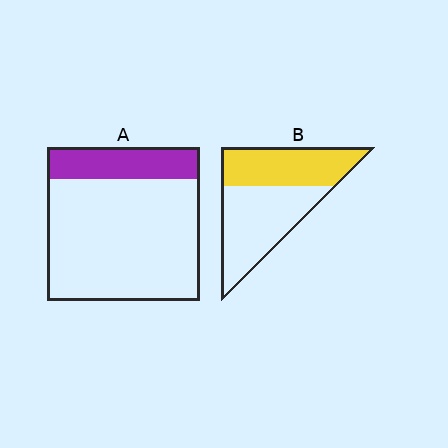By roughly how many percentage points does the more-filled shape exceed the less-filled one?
By roughly 25 percentage points (B over A).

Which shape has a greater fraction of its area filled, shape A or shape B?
Shape B.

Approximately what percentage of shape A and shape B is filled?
A is approximately 20% and B is approximately 45%.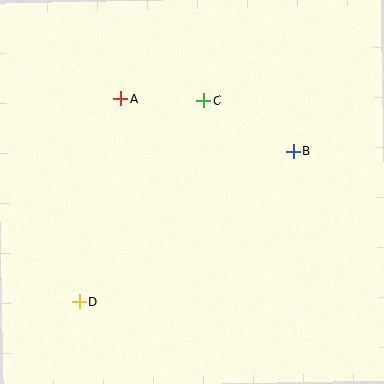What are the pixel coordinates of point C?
Point C is at (204, 100).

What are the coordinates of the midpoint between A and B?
The midpoint between A and B is at (207, 125).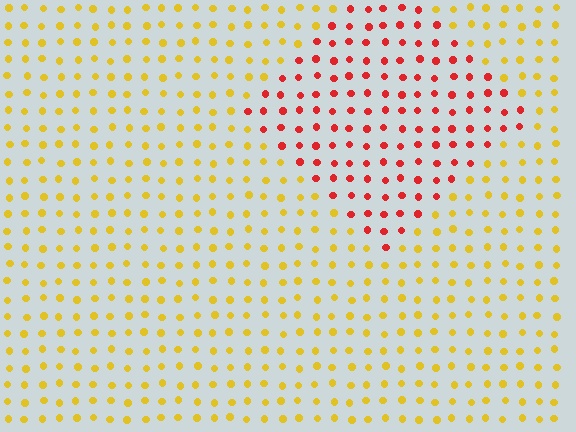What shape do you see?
I see a diamond.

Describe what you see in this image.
The image is filled with small yellow elements in a uniform arrangement. A diamond-shaped region is visible where the elements are tinted to a slightly different hue, forming a subtle color boundary.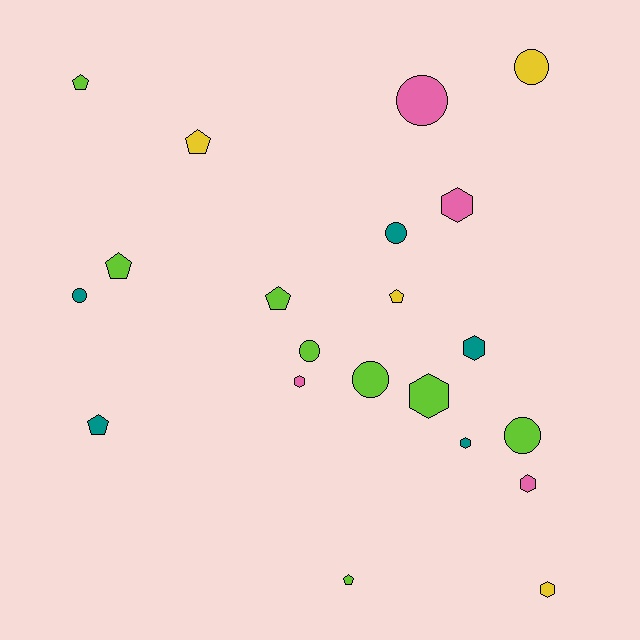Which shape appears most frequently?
Circle, with 7 objects.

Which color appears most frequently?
Lime, with 8 objects.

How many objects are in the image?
There are 21 objects.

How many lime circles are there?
There are 3 lime circles.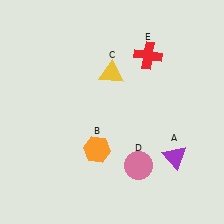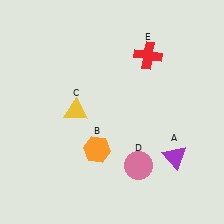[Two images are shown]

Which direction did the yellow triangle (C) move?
The yellow triangle (C) moved down.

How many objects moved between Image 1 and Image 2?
1 object moved between the two images.